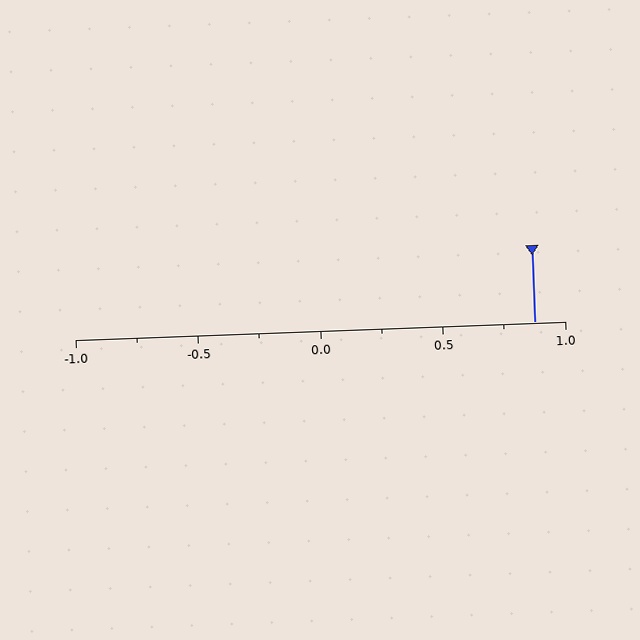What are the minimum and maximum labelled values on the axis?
The axis runs from -1.0 to 1.0.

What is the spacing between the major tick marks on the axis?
The major ticks are spaced 0.5 apart.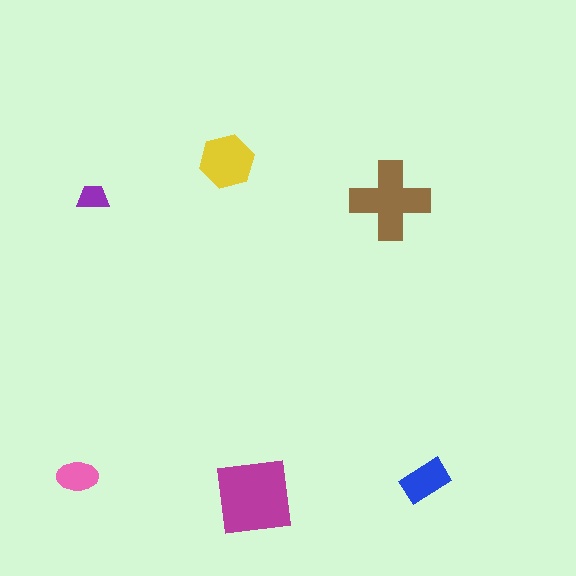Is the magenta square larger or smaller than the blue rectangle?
Larger.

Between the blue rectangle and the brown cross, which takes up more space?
The brown cross.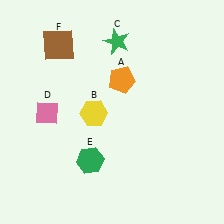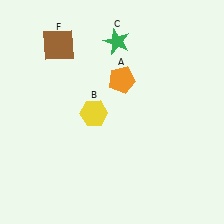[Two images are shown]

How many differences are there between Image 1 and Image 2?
There are 2 differences between the two images.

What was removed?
The green hexagon (E), the pink diamond (D) were removed in Image 2.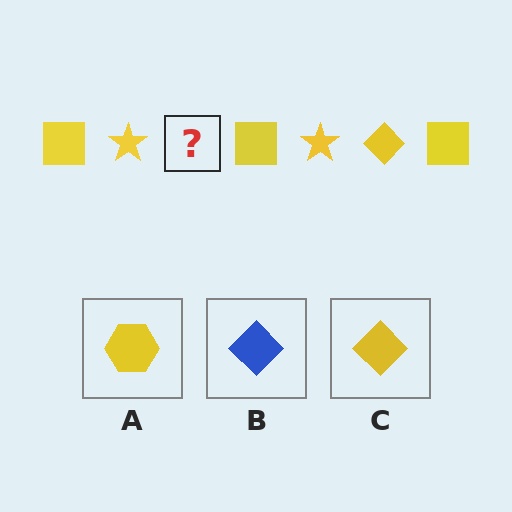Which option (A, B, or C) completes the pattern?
C.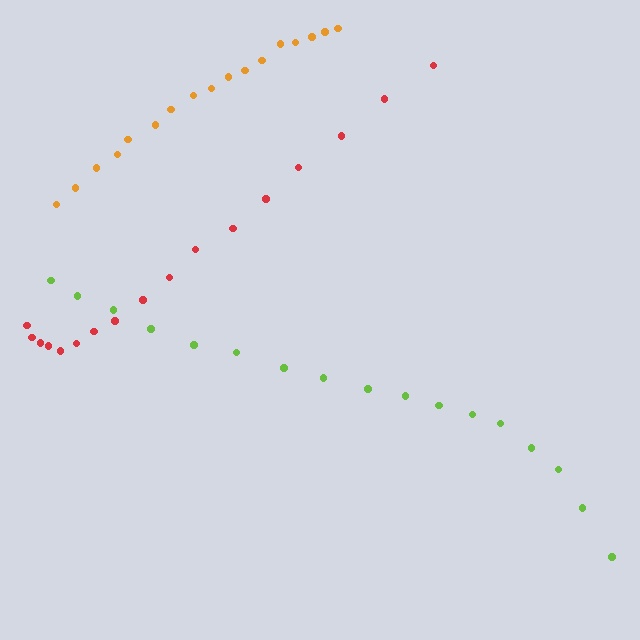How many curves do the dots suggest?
There are 3 distinct paths.